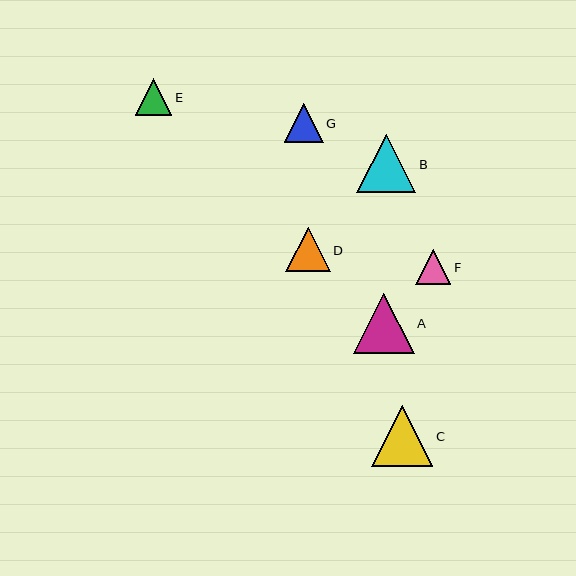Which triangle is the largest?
Triangle C is the largest with a size of approximately 62 pixels.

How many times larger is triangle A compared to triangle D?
Triangle A is approximately 1.4 times the size of triangle D.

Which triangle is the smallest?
Triangle F is the smallest with a size of approximately 35 pixels.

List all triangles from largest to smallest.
From largest to smallest: C, A, B, D, G, E, F.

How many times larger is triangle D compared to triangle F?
Triangle D is approximately 1.3 times the size of triangle F.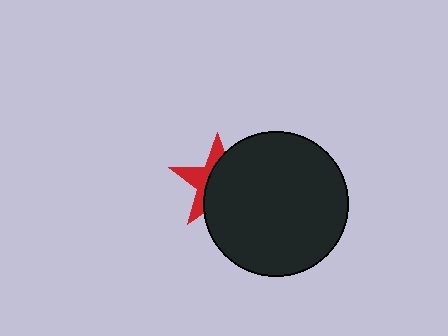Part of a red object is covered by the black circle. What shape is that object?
It is a star.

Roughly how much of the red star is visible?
A small part of it is visible (roughly 38%).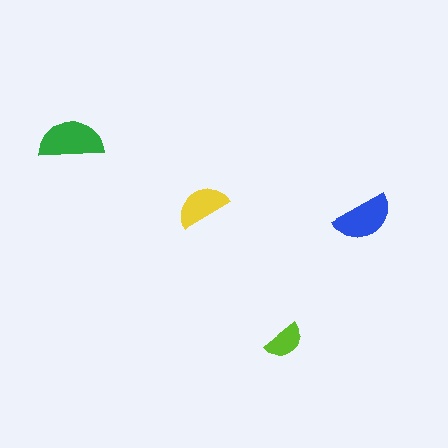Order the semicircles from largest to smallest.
the green one, the blue one, the yellow one, the lime one.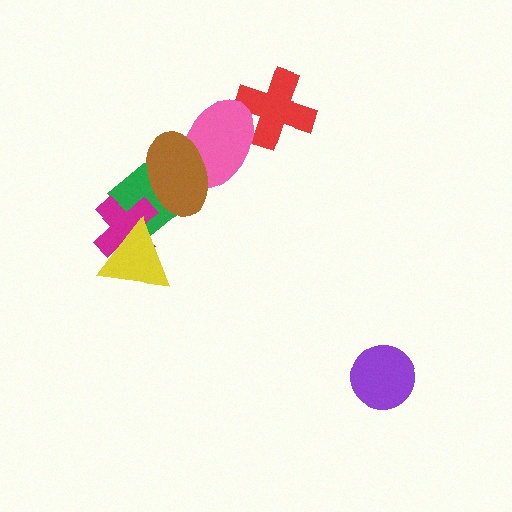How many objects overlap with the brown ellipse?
2 objects overlap with the brown ellipse.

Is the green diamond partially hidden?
Yes, it is partially covered by another shape.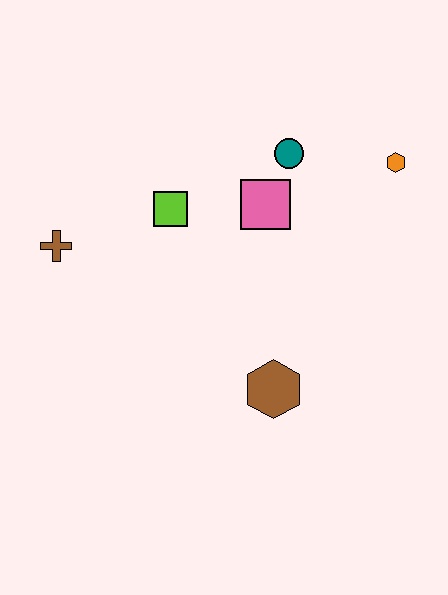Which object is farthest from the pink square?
The brown cross is farthest from the pink square.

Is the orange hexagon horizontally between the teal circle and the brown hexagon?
No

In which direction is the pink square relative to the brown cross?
The pink square is to the right of the brown cross.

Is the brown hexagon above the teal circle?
No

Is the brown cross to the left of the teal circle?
Yes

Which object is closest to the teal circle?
The pink square is closest to the teal circle.